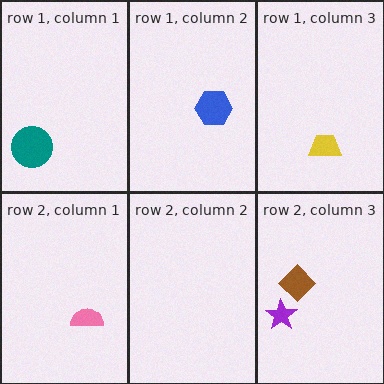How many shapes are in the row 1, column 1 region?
1.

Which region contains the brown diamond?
The row 2, column 3 region.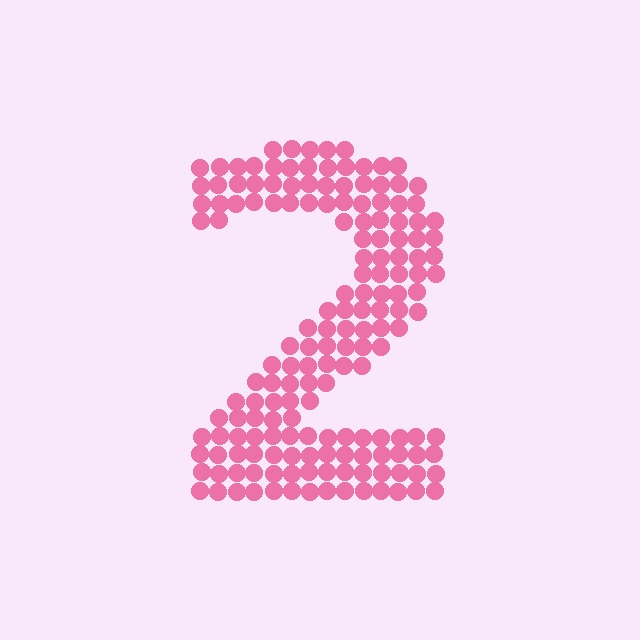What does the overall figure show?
The overall figure shows the digit 2.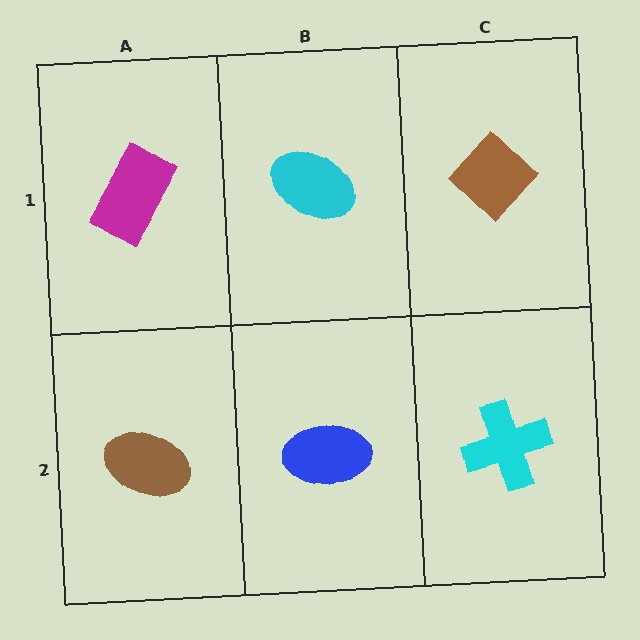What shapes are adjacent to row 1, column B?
A blue ellipse (row 2, column B), a magenta rectangle (row 1, column A), a brown diamond (row 1, column C).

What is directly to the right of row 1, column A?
A cyan ellipse.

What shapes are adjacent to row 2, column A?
A magenta rectangle (row 1, column A), a blue ellipse (row 2, column B).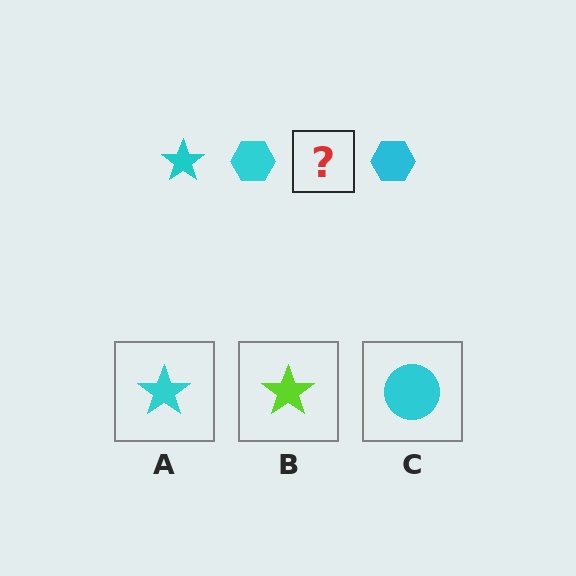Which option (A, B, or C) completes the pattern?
A.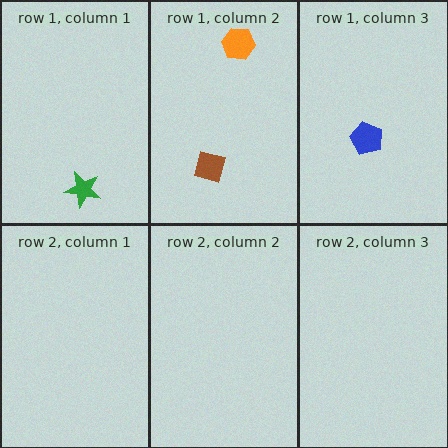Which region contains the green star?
The row 1, column 1 region.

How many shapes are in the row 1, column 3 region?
1.